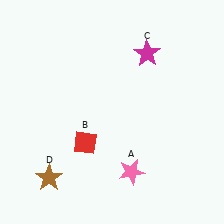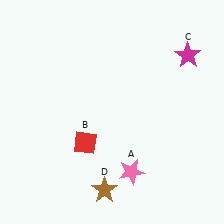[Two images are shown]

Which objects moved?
The objects that moved are: the magenta star (C), the brown star (D).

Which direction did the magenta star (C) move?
The magenta star (C) moved right.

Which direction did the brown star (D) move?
The brown star (D) moved right.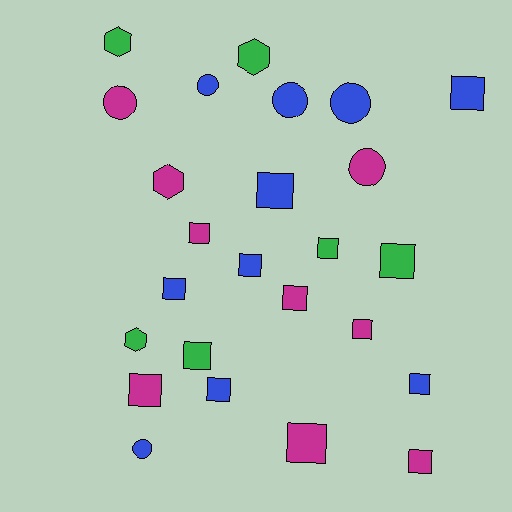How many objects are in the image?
There are 25 objects.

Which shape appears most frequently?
Square, with 15 objects.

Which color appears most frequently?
Blue, with 10 objects.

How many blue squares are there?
There are 6 blue squares.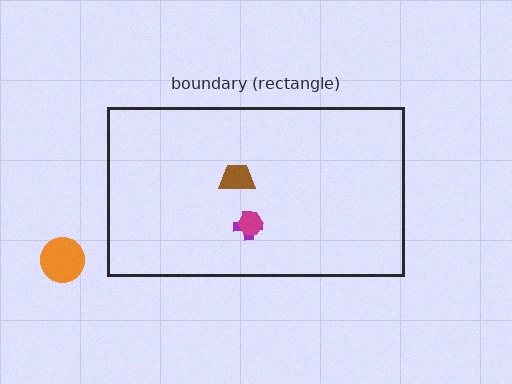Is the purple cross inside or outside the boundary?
Inside.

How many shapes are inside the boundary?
3 inside, 1 outside.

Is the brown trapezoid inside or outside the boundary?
Inside.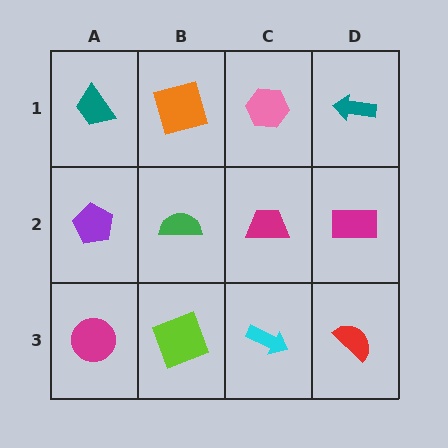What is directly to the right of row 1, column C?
A teal arrow.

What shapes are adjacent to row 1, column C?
A magenta trapezoid (row 2, column C), an orange square (row 1, column B), a teal arrow (row 1, column D).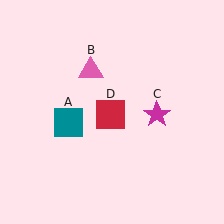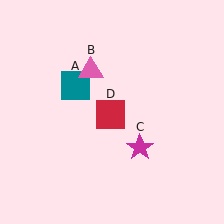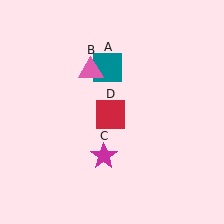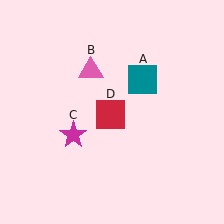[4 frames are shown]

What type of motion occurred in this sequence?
The teal square (object A), magenta star (object C) rotated clockwise around the center of the scene.